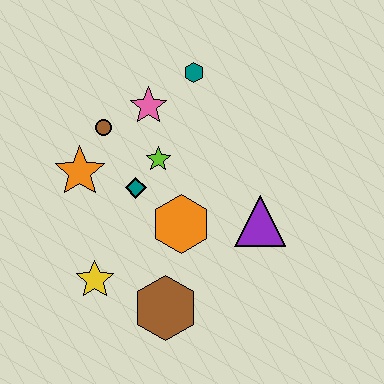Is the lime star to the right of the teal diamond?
Yes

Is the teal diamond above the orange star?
No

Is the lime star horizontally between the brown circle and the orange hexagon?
Yes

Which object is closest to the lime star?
The teal diamond is closest to the lime star.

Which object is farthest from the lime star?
The brown hexagon is farthest from the lime star.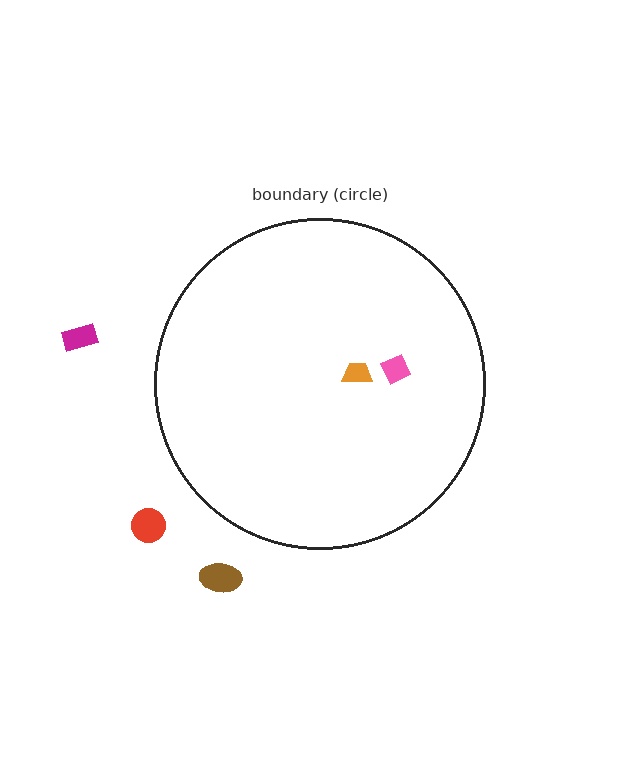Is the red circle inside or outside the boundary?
Outside.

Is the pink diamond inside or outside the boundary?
Inside.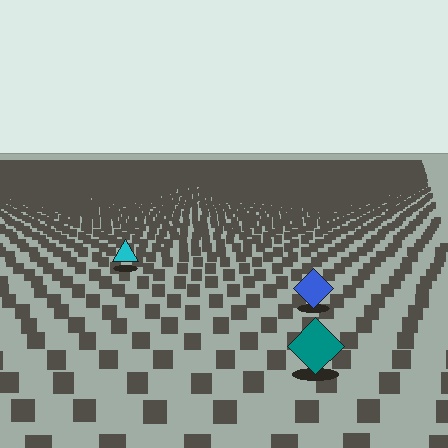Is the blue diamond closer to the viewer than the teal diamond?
No. The teal diamond is closer — you can tell from the texture gradient: the ground texture is coarser near it.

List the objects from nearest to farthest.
From nearest to farthest: the teal diamond, the blue diamond, the cyan triangle.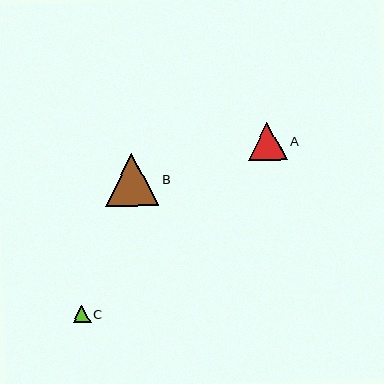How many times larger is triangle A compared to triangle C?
Triangle A is approximately 2.2 times the size of triangle C.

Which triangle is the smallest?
Triangle C is the smallest with a size of approximately 17 pixels.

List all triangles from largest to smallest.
From largest to smallest: B, A, C.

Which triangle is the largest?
Triangle B is the largest with a size of approximately 53 pixels.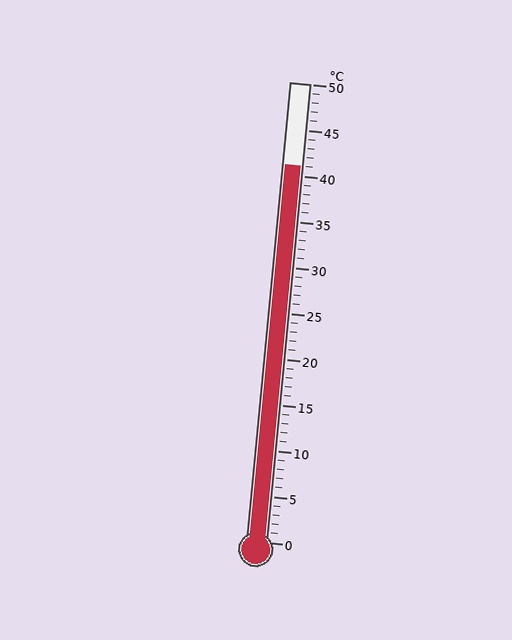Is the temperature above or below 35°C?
The temperature is above 35°C.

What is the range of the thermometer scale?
The thermometer scale ranges from 0°C to 50°C.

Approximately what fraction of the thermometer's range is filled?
The thermometer is filled to approximately 80% of its range.